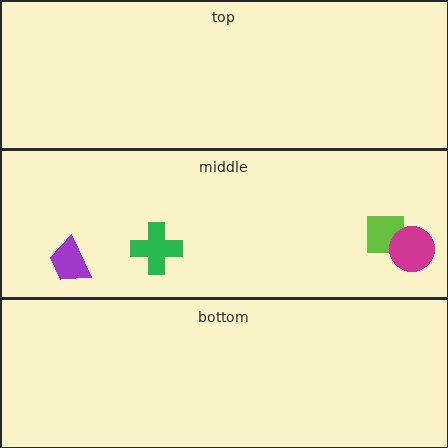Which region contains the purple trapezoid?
The middle region.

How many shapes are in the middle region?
4.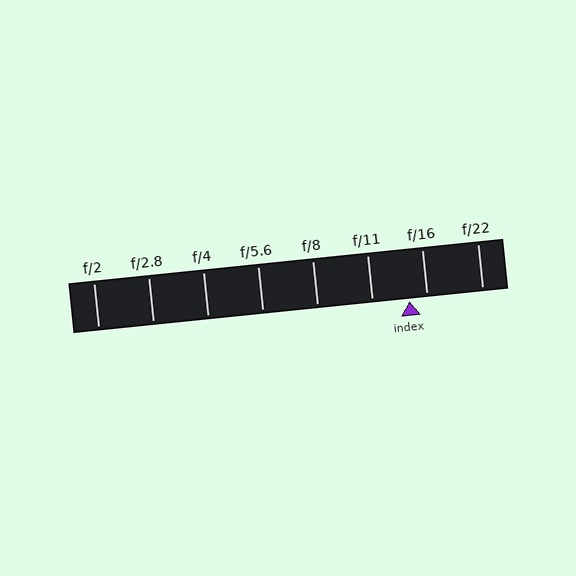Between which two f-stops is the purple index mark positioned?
The index mark is between f/11 and f/16.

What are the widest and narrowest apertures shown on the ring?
The widest aperture shown is f/2 and the narrowest is f/22.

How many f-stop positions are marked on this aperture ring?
There are 8 f-stop positions marked.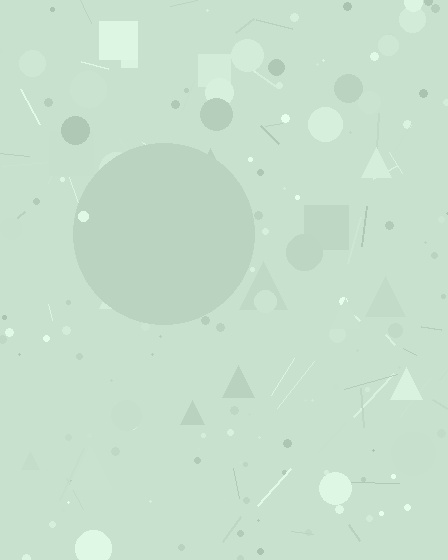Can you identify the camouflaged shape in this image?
The camouflaged shape is a circle.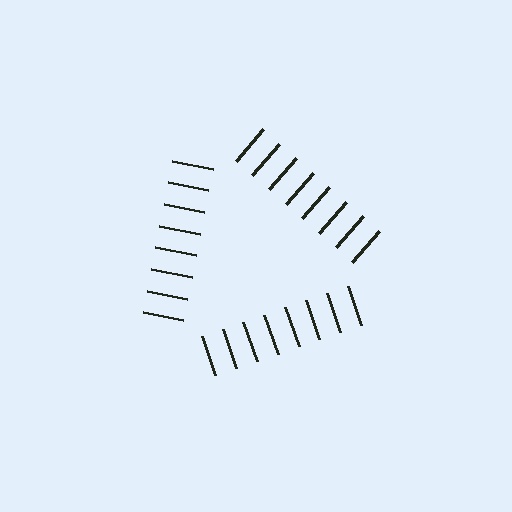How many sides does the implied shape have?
3 sides — the line-ends trace a triangle.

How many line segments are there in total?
24 — 8 along each of the 3 edges.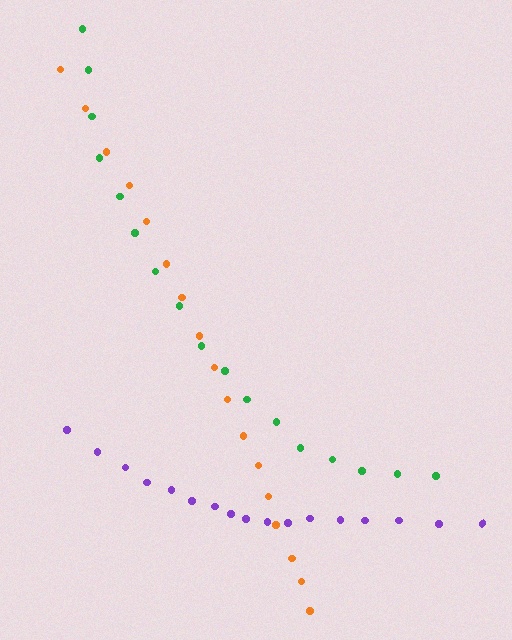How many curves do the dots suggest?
There are 3 distinct paths.